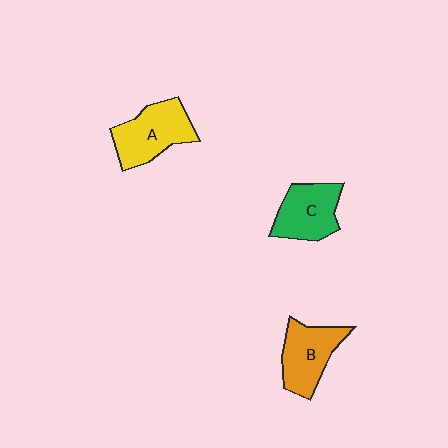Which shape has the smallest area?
Shape C (green).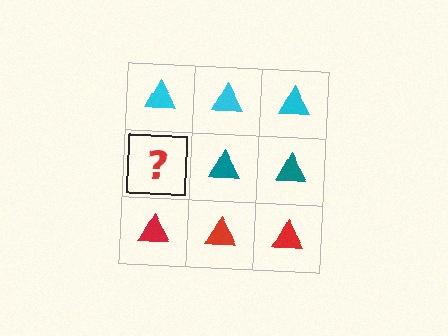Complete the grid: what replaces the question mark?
The question mark should be replaced with a teal triangle.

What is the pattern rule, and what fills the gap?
The rule is that each row has a consistent color. The gap should be filled with a teal triangle.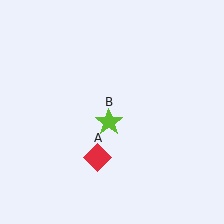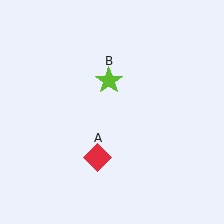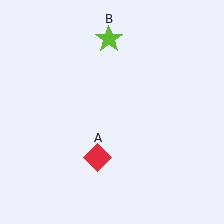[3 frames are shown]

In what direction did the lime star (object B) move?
The lime star (object B) moved up.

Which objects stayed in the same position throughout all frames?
Red diamond (object A) remained stationary.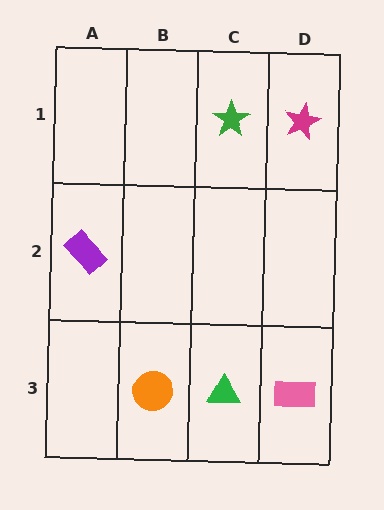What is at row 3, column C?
A green triangle.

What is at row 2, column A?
A purple rectangle.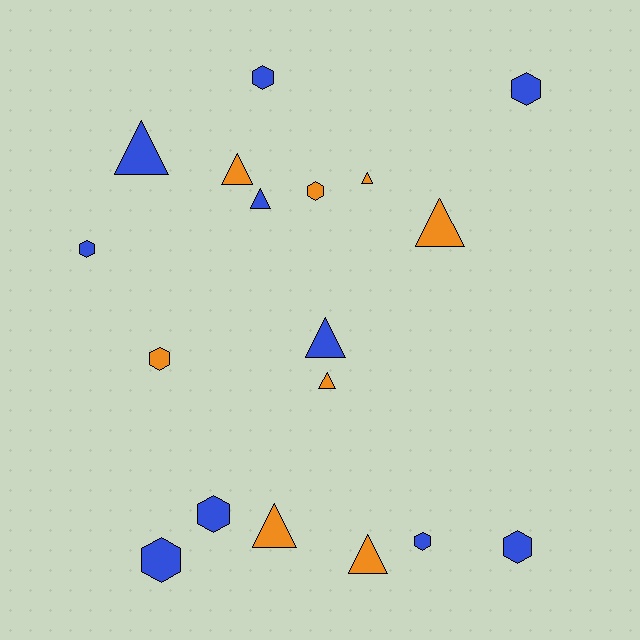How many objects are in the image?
There are 18 objects.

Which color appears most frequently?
Blue, with 10 objects.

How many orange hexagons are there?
There are 2 orange hexagons.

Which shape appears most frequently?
Triangle, with 9 objects.